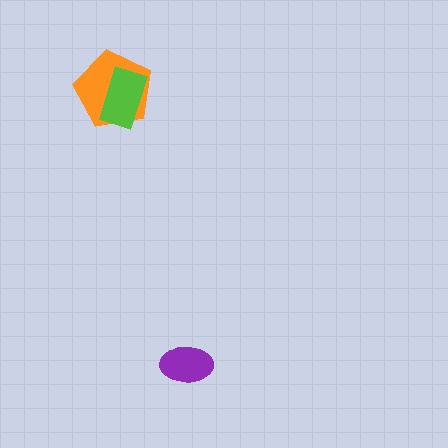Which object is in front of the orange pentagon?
The lime rectangle is in front of the orange pentagon.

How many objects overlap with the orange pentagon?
1 object overlaps with the orange pentagon.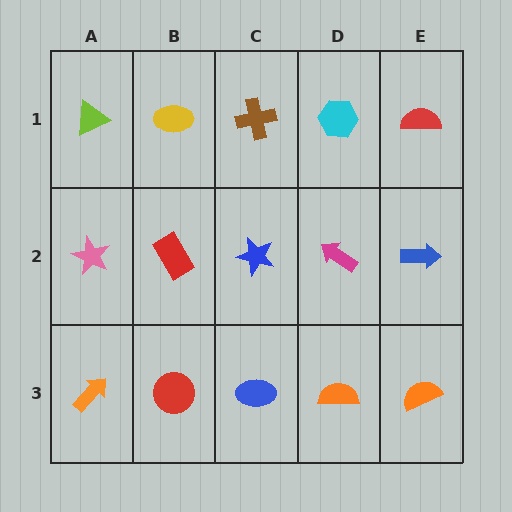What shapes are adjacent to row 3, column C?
A blue star (row 2, column C), a red circle (row 3, column B), an orange semicircle (row 3, column D).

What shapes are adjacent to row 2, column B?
A yellow ellipse (row 1, column B), a red circle (row 3, column B), a pink star (row 2, column A), a blue star (row 2, column C).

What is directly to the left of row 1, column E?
A cyan hexagon.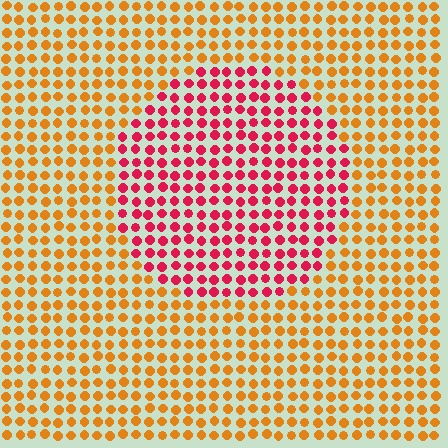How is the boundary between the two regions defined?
The boundary is defined purely by a slight shift in hue (about 49 degrees). Spacing, size, and orientation are identical on both sides.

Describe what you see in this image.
The image is filled with small orange elements in a uniform arrangement. A circle-shaped region is visible where the elements are tinted to a slightly different hue, forming a subtle color boundary.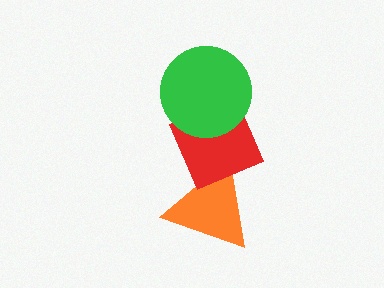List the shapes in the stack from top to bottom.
From top to bottom: the green circle, the red diamond, the orange triangle.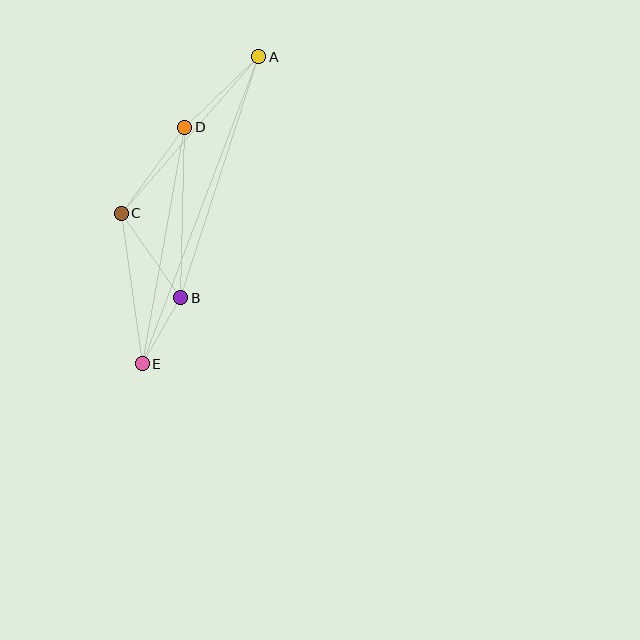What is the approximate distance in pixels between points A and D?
The distance between A and D is approximately 102 pixels.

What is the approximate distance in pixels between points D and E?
The distance between D and E is approximately 240 pixels.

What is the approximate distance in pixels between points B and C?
The distance between B and C is approximately 103 pixels.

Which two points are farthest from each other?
Points A and E are farthest from each other.